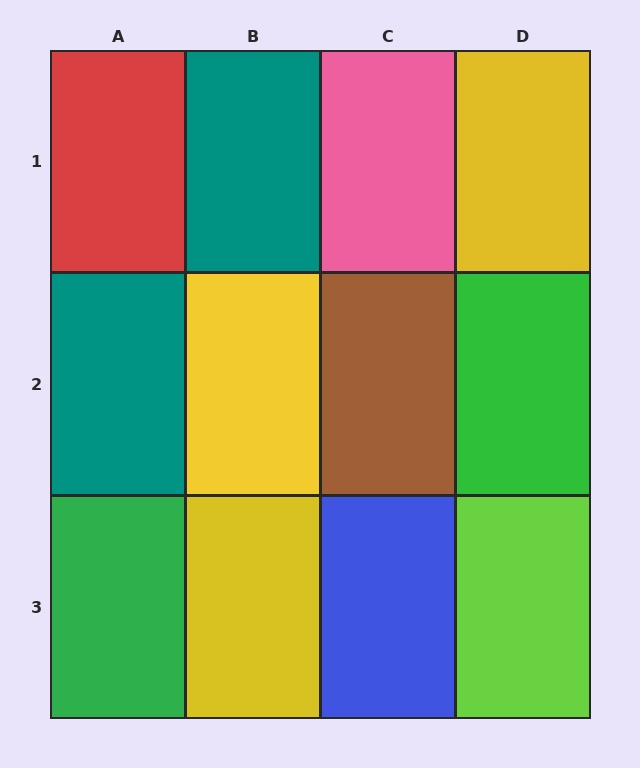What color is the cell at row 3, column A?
Green.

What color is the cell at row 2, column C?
Brown.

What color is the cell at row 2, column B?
Yellow.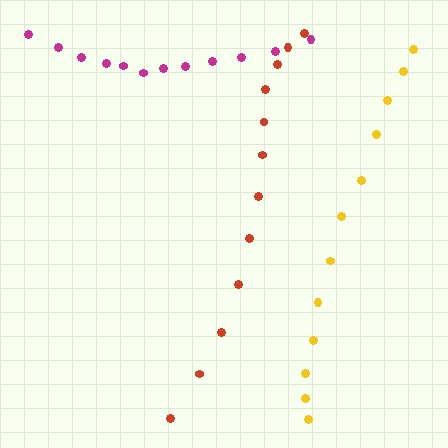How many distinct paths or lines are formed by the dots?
There are 3 distinct paths.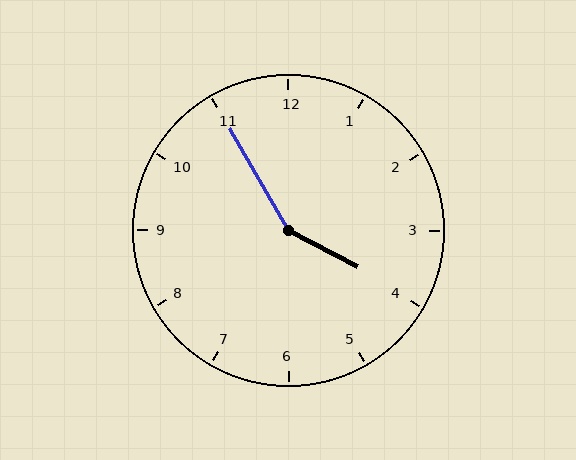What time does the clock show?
3:55.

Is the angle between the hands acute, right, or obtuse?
It is obtuse.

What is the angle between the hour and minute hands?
Approximately 148 degrees.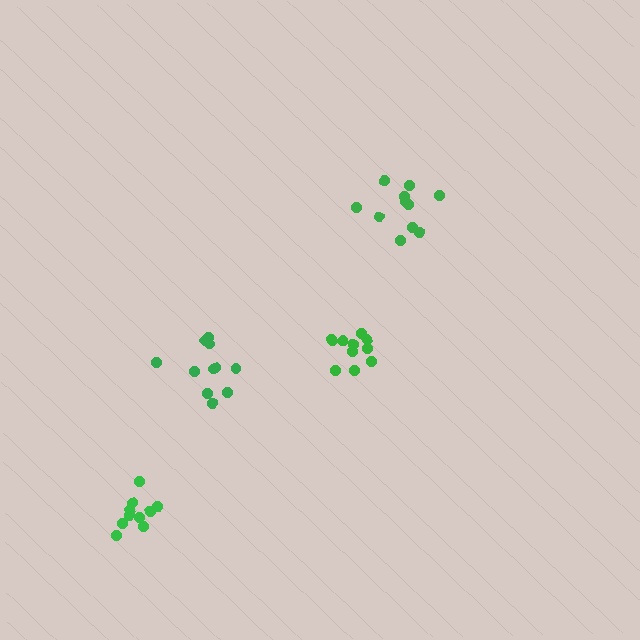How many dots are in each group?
Group 1: 11 dots, Group 2: 11 dots, Group 3: 10 dots, Group 4: 11 dots (43 total).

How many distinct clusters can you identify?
There are 4 distinct clusters.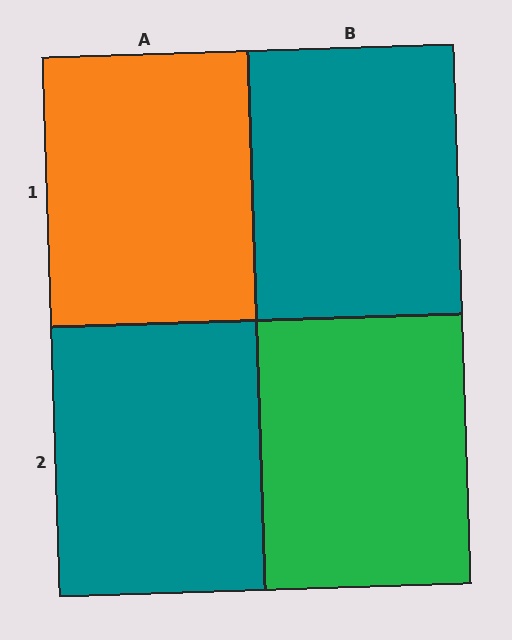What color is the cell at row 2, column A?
Teal.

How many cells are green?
1 cell is green.